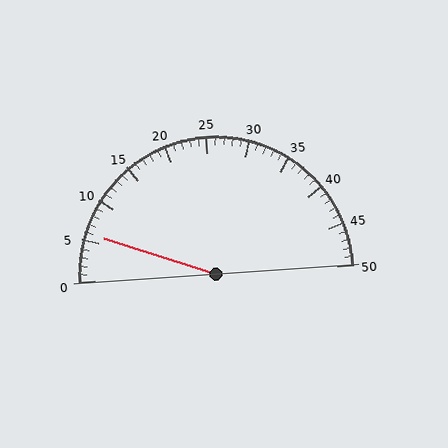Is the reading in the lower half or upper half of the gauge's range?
The reading is in the lower half of the range (0 to 50).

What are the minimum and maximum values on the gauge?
The gauge ranges from 0 to 50.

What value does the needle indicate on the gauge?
The needle indicates approximately 6.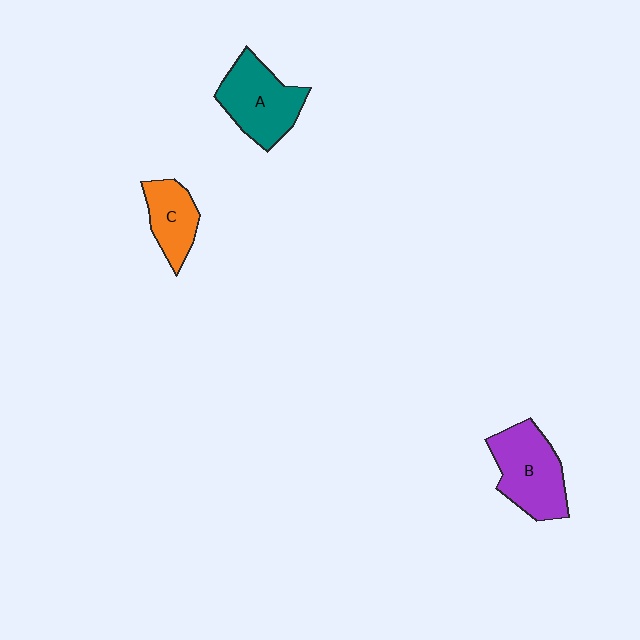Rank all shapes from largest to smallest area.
From largest to smallest: B (purple), A (teal), C (orange).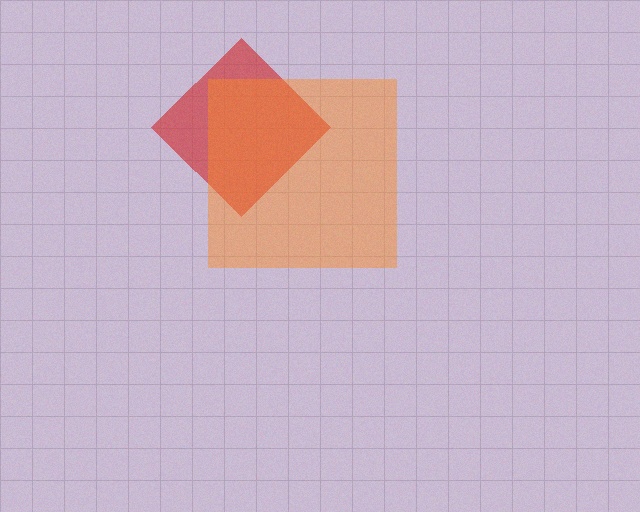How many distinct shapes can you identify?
There are 2 distinct shapes: a red diamond, an orange square.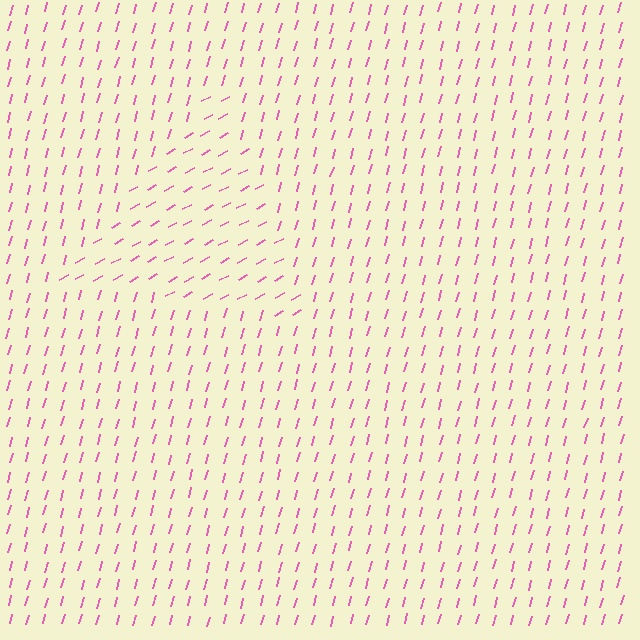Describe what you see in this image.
The image is filled with small pink line segments. A triangle region in the image has lines oriented differently from the surrounding lines, creating a visible texture boundary.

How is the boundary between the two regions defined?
The boundary is defined purely by a change in line orientation (approximately 45 degrees difference). All lines are the same color and thickness.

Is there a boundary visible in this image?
Yes, there is a texture boundary formed by a change in line orientation.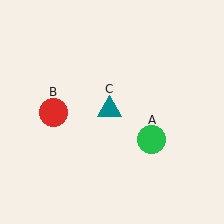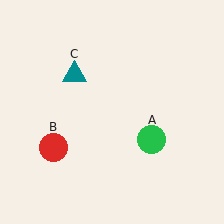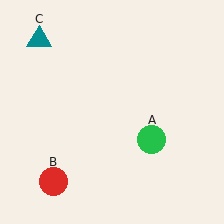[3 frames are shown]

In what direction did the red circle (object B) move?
The red circle (object B) moved down.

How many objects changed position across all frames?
2 objects changed position: red circle (object B), teal triangle (object C).